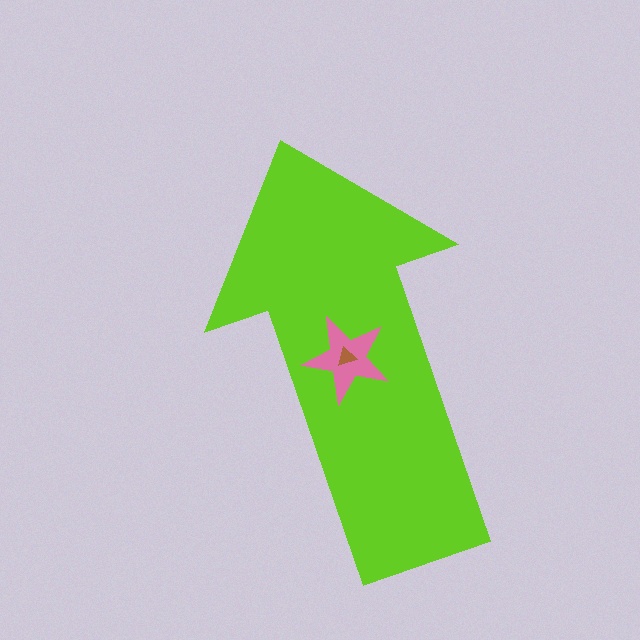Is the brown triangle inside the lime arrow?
Yes.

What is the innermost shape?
The brown triangle.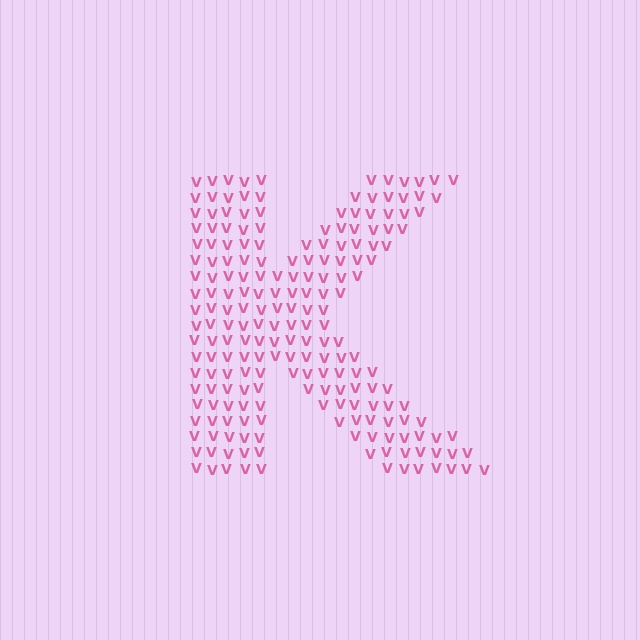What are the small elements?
The small elements are letter V's.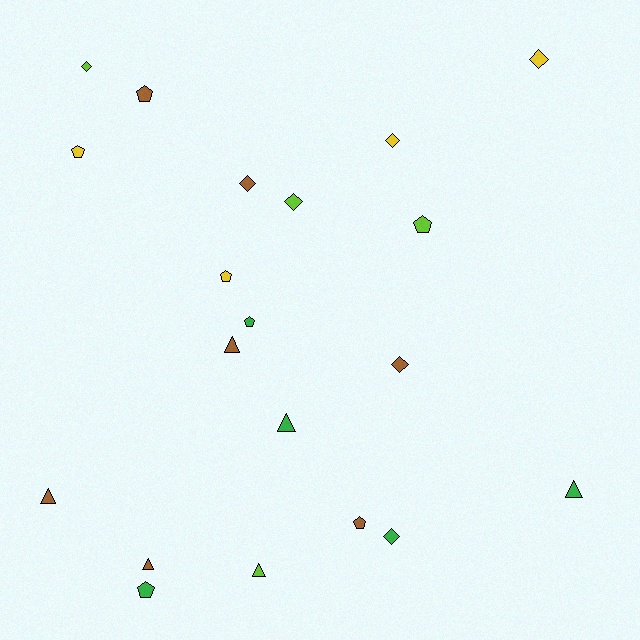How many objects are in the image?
There are 20 objects.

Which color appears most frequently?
Brown, with 7 objects.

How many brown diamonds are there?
There are 2 brown diamonds.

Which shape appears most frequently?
Pentagon, with 7 objects.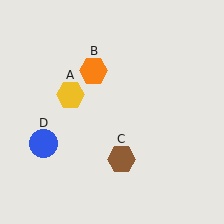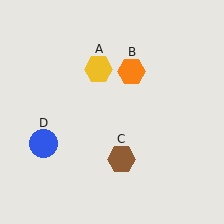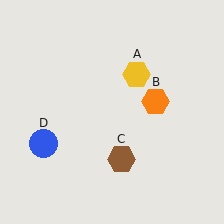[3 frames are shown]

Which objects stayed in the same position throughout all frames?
Brown hexagon (object C) and blue circle (object D) remained stationary.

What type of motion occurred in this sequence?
The yellow hexagon (object A), orange hexagon (object B) rotated clockwise around the center of the scene.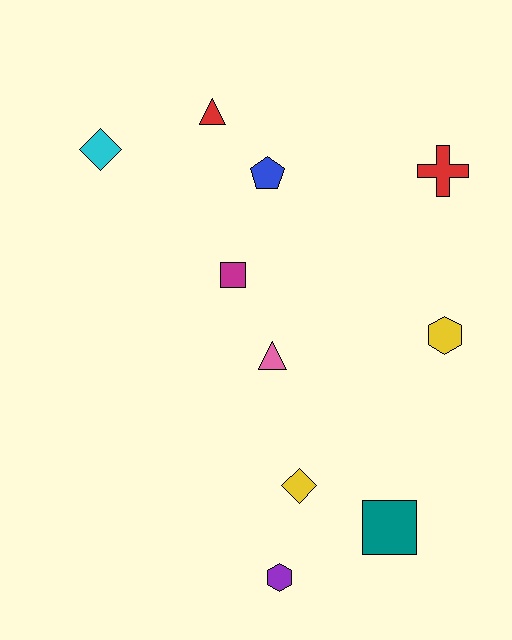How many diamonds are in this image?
There are 2 diamonds.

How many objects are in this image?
There are 10 objects.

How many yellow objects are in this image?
There are 2 yellow objects.